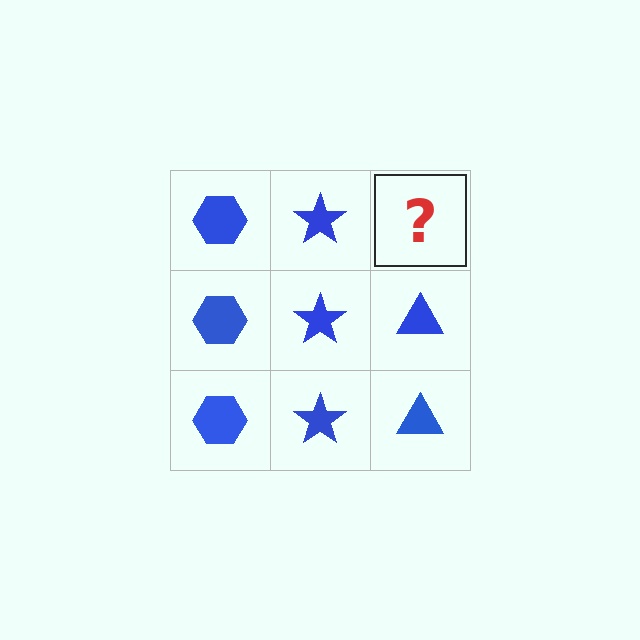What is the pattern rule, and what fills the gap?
The rule is that each column has a consistent shape. The gap should be filled with a blue triangle.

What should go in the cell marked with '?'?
The missing cell should contain a blue triangle.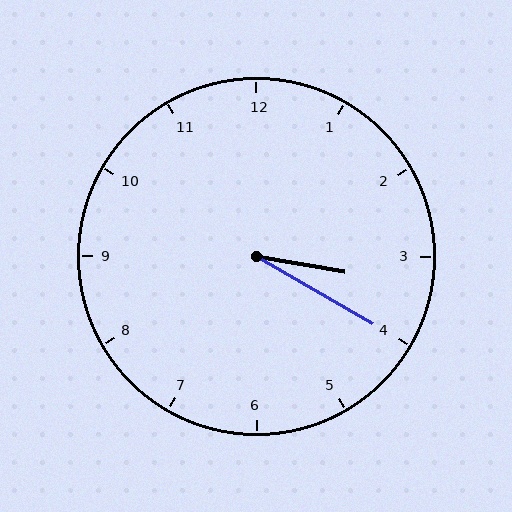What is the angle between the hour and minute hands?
Approximately 20 degrees.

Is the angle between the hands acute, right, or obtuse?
It is acute.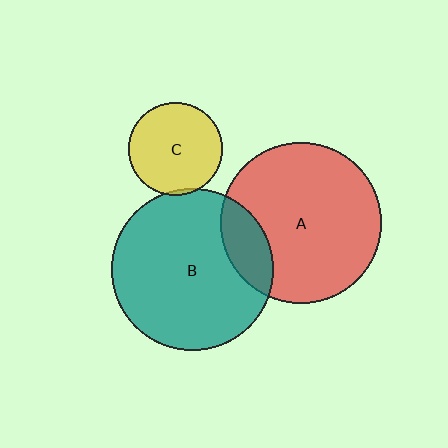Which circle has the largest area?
Circle B (teal).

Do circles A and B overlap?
Yes.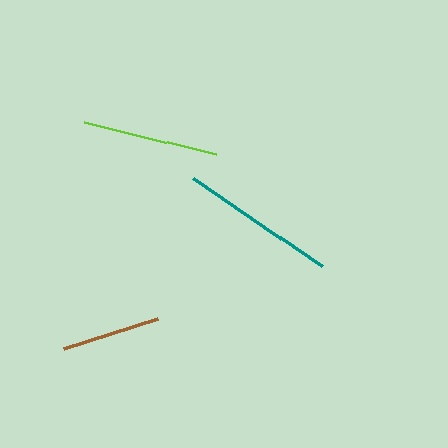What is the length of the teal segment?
The teal segment is approximately 157 pixels long.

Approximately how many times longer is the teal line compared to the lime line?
The teal line is approximately 1.2 times the length of the lime line.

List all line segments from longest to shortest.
From longest to shortest: teal, lime, brown.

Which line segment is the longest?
The teal line is the longest at approximately 157 pixels.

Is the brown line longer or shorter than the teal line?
The teal line is longer than the brown line.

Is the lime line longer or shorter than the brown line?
The lime line is longer than the brown line.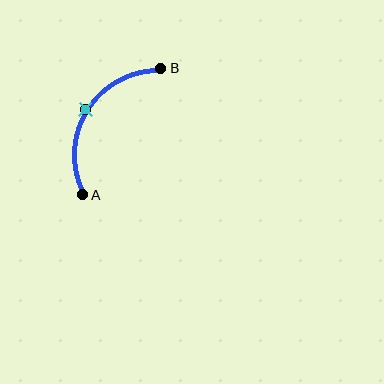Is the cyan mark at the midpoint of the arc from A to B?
Yes. The cyan mark lies on the arc at equal arc-length from both A and B — it is the arc midpoint.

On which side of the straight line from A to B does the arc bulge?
The arc bulges to the left of the straight line connecting A and B.